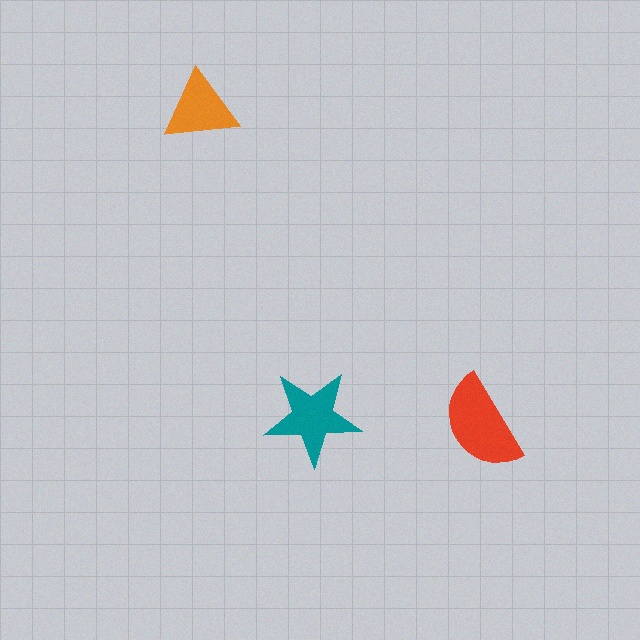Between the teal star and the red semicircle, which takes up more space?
The red semicircle.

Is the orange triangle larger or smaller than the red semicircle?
Smaller.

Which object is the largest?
The red semicircle.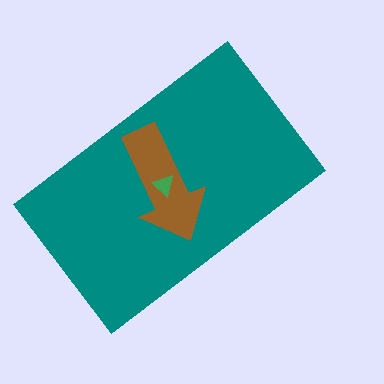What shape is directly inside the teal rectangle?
The brown arrow.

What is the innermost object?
The green triangle.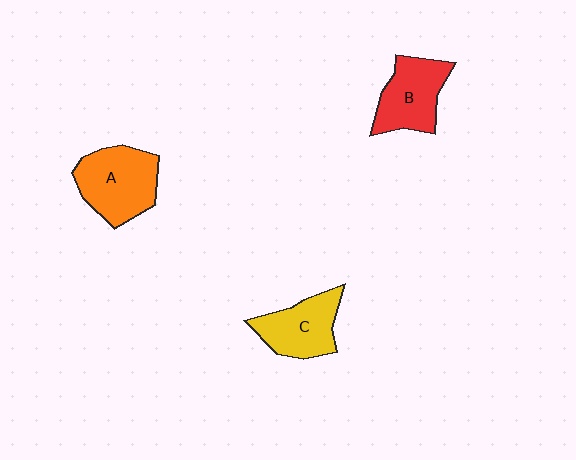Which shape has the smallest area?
Shape C (yellow).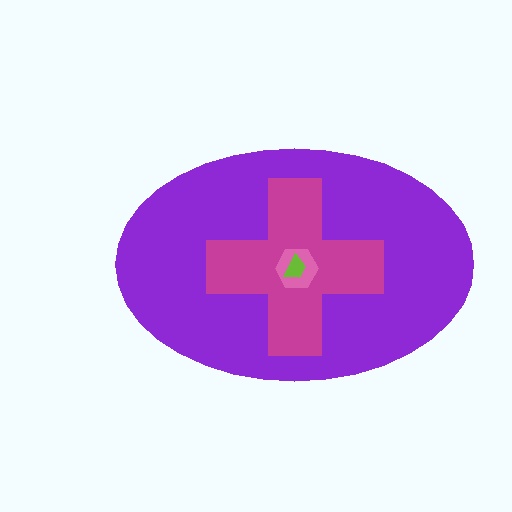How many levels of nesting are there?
4.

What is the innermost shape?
The lime trapezoid.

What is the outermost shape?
The purple ellipse.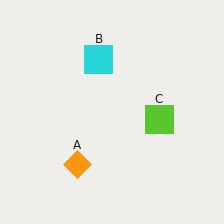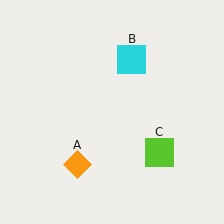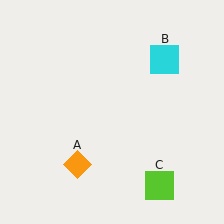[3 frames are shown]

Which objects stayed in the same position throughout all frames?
Orange diamond (object A) remained stationary.